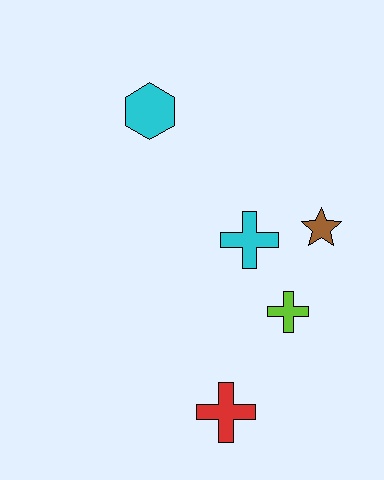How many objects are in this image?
There are 5 objects.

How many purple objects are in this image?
There are no purple objects.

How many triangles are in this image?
There are no triangles.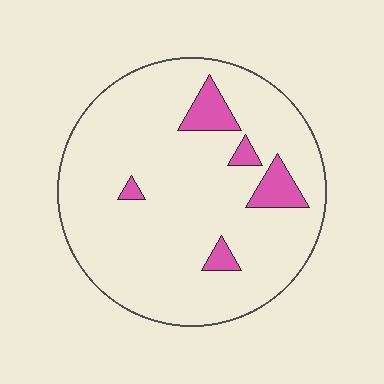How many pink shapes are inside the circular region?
5.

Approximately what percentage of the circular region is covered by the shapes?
Approximately 10%.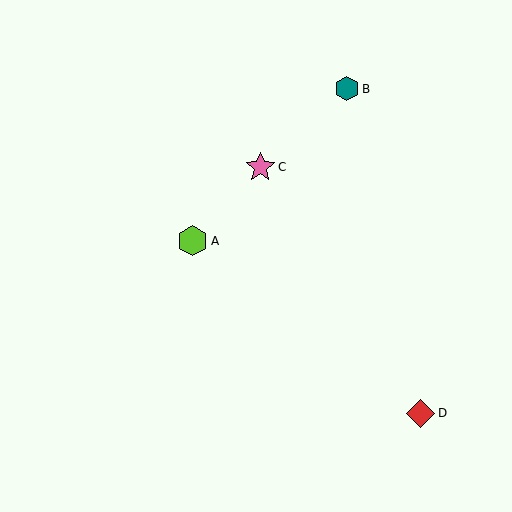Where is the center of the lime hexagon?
The center of the lime hexagon is at (193, 241).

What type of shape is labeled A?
Shape A is a lime hexagon.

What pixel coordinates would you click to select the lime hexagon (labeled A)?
Click at (193, 241) to select the lime hexagon A.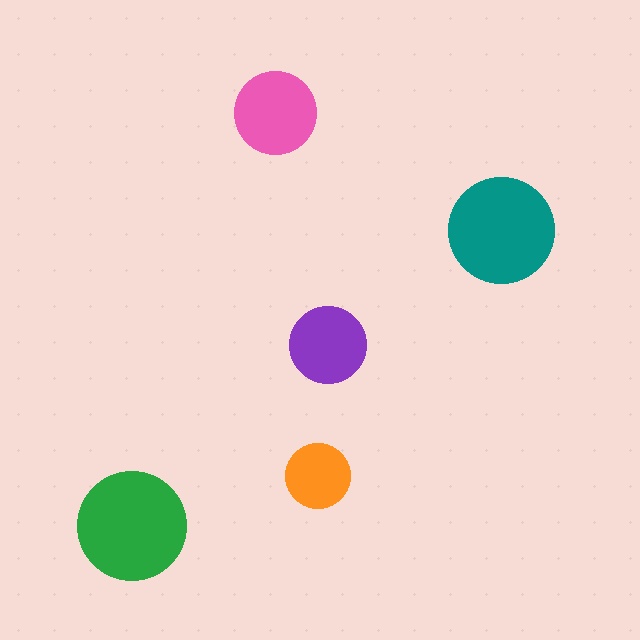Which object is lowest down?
The green circle is bottommost.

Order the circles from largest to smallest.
the green one, the teal one, the pink one, the purple one, the orange one.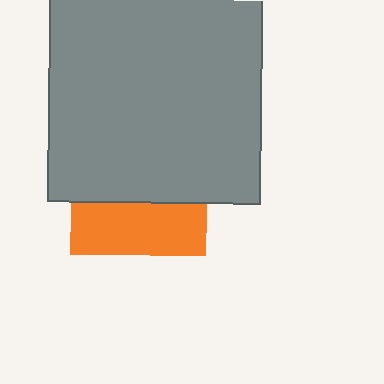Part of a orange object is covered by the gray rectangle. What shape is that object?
It is a square.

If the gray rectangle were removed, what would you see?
You would see the complete orange square.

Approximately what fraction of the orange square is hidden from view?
Roughly 61% of the orange square is hidden behind the gray rectangle.